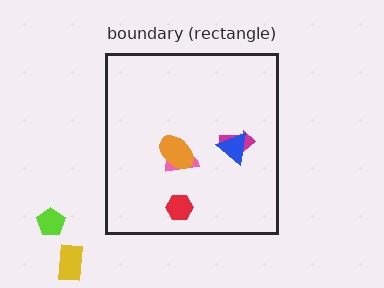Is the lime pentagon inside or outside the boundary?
Outside.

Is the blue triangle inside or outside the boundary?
Inside.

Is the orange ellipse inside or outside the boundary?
Inside.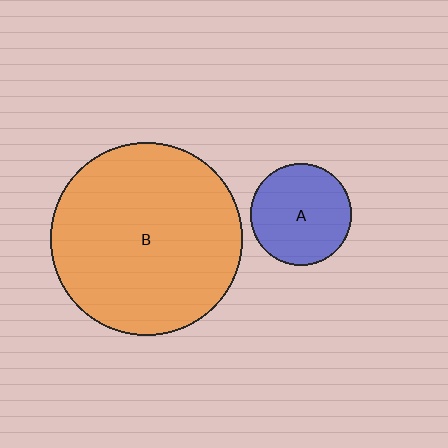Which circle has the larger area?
Circle B (orange).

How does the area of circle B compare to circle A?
Approximately 3.6 times.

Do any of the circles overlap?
No, none of the circles overlap.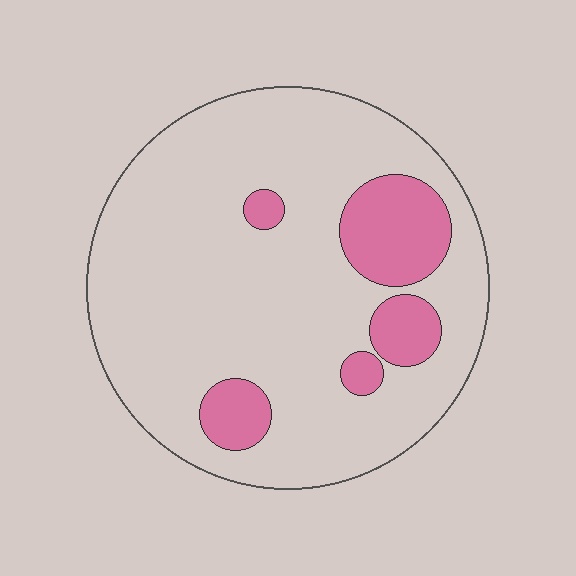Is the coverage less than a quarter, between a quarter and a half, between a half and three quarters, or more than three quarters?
Less than a quarter.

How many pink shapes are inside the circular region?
5.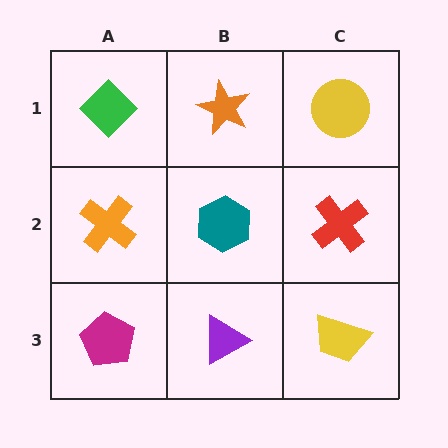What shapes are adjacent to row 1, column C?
A red cross (row 2, column C), an orange star (row 1, column B).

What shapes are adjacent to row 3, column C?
A red cross (row 2, column C), a purple triangle (row 3, column B).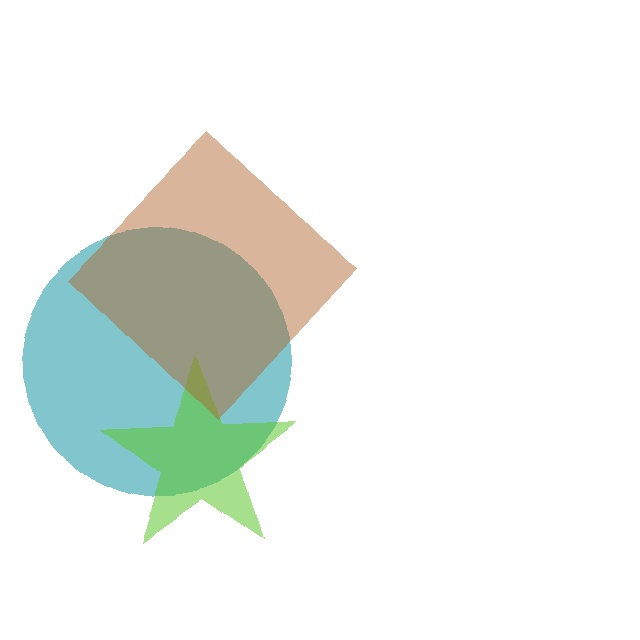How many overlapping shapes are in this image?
There are 3 overlapping shapes in the image.